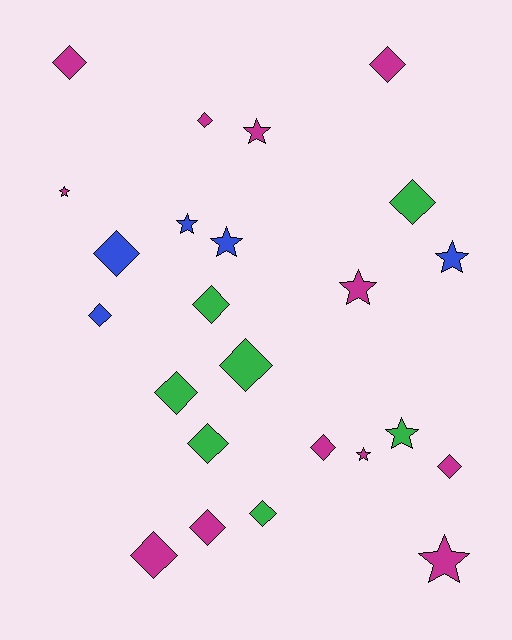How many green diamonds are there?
There are 6 green diamonds.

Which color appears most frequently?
Magenta, with 12 objects.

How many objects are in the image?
There are 24 objects.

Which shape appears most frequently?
Diamond, with 15 objects.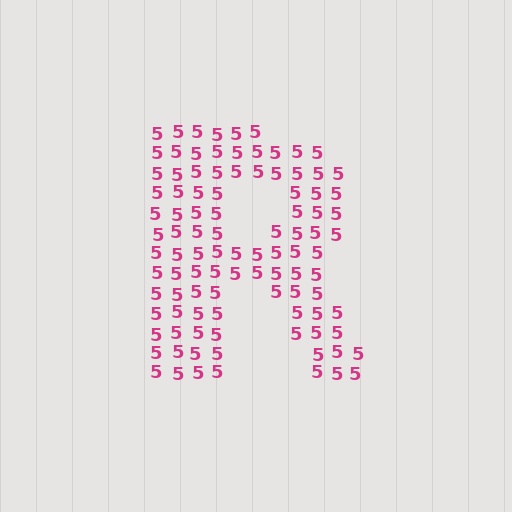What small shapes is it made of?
It is made of small digit 5's.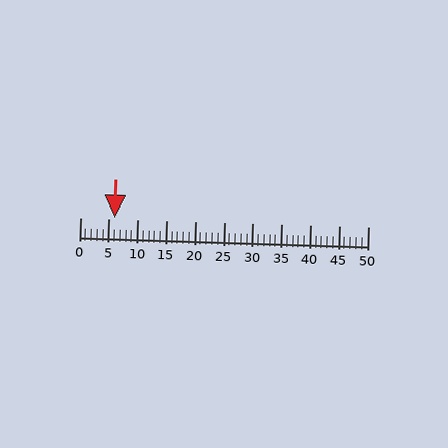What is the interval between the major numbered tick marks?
The major tick marks are spaced 5 units apart.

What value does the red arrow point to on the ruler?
The red arrow points to approximately 6.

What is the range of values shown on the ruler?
The ruler shows values from 0 to 50.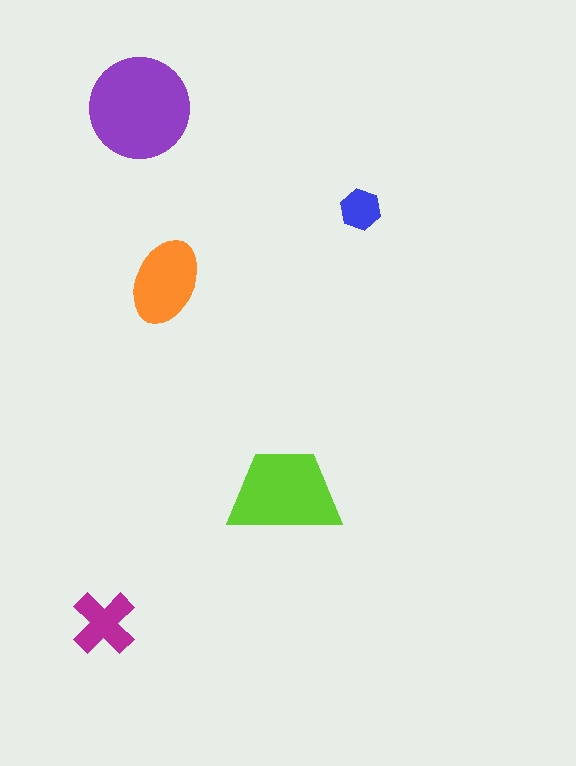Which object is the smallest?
The blue hexagon.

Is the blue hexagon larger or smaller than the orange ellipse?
Smaller.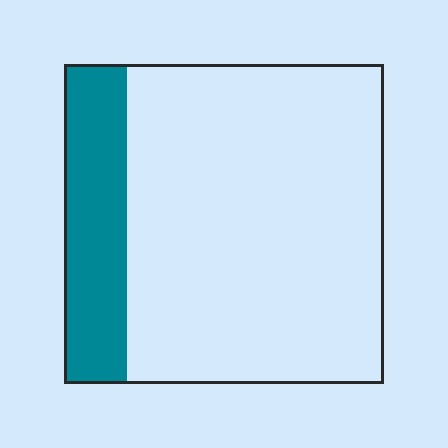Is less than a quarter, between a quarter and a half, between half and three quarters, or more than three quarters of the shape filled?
Less than a quarter.